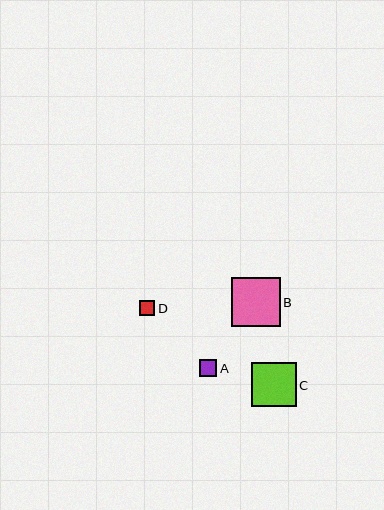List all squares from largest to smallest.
From largest to smallest: B, C, A, D.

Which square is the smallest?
Square D is the smallest with a size of approximately 15 pixels.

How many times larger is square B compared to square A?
Square B is approximately 2.8 times the size of square A.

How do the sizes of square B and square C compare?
Square B and square C are approximately the same size.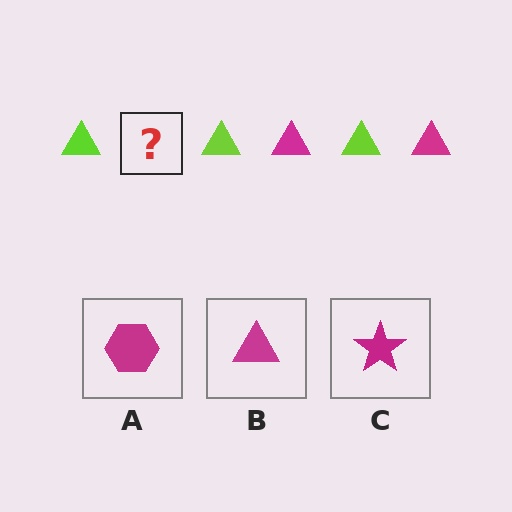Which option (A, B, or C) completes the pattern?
B.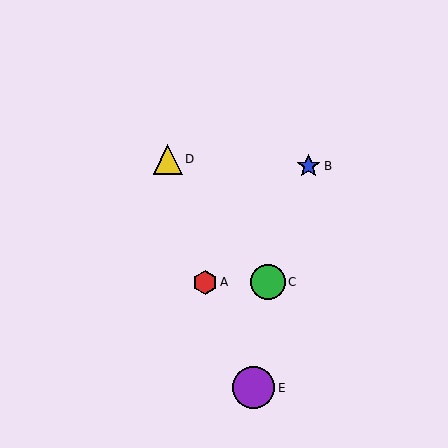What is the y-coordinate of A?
Object A is at y≈282.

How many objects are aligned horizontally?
2 objects (A, C) are aligned horizontally.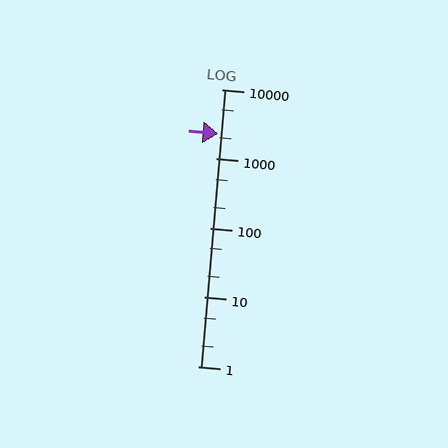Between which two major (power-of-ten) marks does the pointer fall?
The pointer is between 1000 and 10000.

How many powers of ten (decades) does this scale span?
The scale spans 4 decades, from 1 to 10000.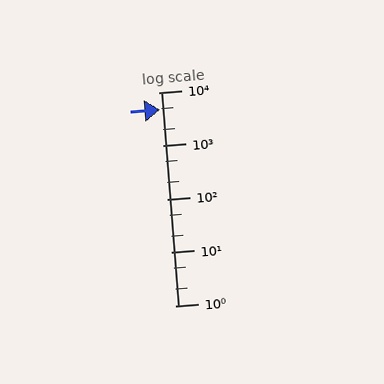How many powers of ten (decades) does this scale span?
The scale spans 4 decades, from 1 to 10000.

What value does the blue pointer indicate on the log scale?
The pointer indicates approximately 4700.